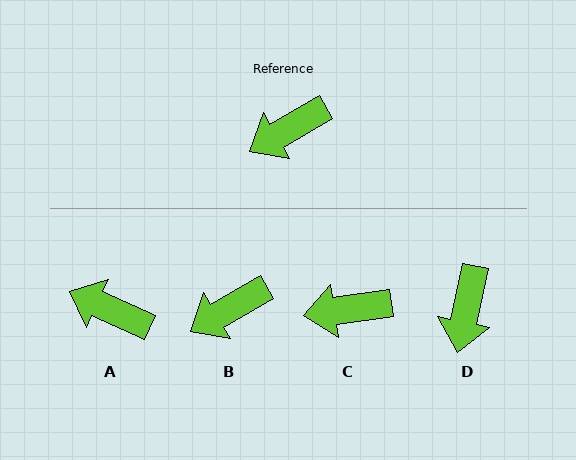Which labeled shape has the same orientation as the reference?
B.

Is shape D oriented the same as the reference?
No, it is off by about 49 degrees.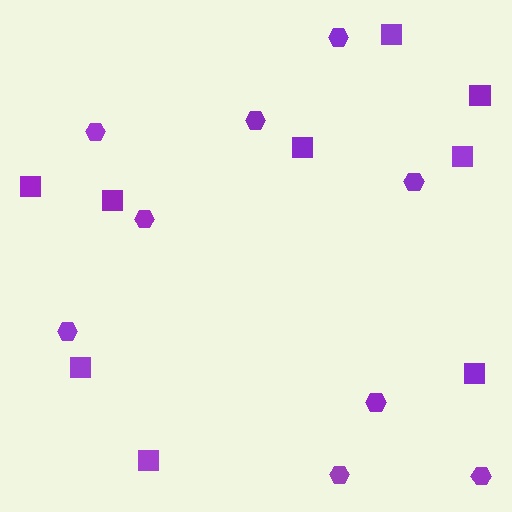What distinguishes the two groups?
There are 2 groups: one group of hexagons (9) and one group of squares (9).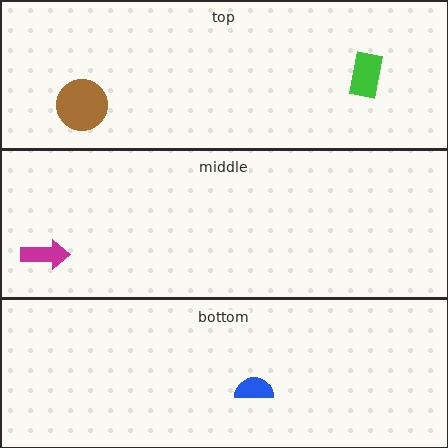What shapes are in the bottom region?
The blue semicircle.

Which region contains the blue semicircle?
The bottom region.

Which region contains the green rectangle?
The top region.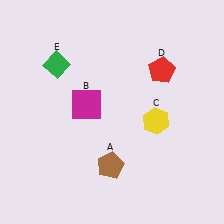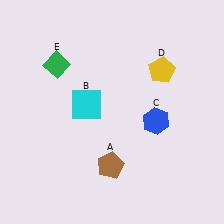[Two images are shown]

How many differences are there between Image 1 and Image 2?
There are 3 differences between the two images.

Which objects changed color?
B changed from magenta to cyan. C changed from yellow to blue. D changed from red to yellow.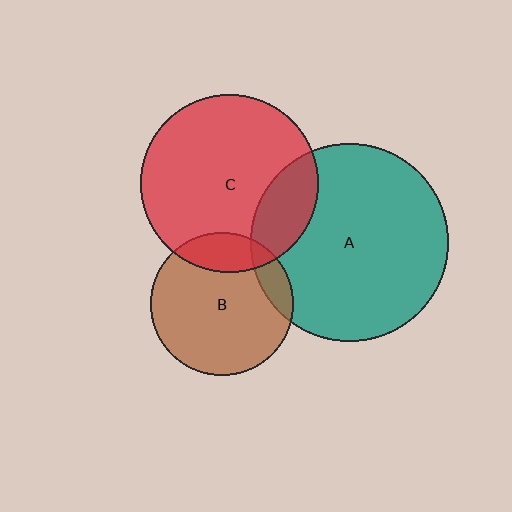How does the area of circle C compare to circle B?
Approximately 1.6 times.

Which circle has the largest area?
Circle A (teal).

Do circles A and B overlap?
Yes.